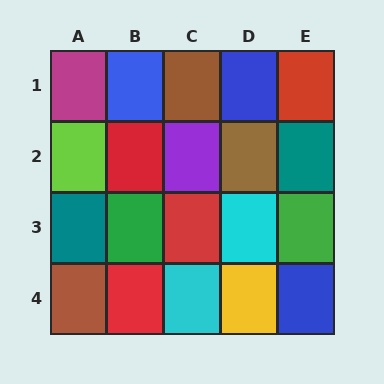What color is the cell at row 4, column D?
Yellow.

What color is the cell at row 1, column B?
Blue.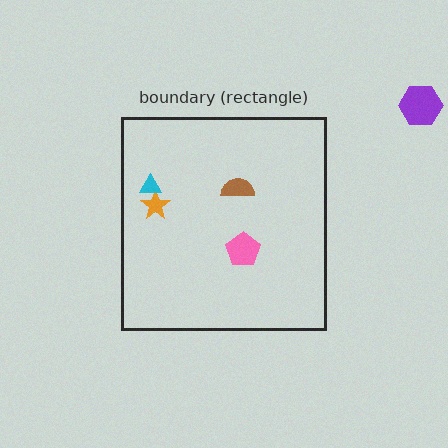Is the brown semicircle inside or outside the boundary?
Inside.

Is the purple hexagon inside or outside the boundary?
Outside.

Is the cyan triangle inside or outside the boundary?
Inside.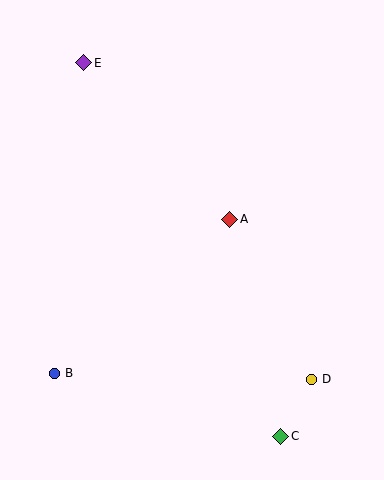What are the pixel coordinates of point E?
Point E is at (84, 63).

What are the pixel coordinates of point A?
Point A is at (230, 219).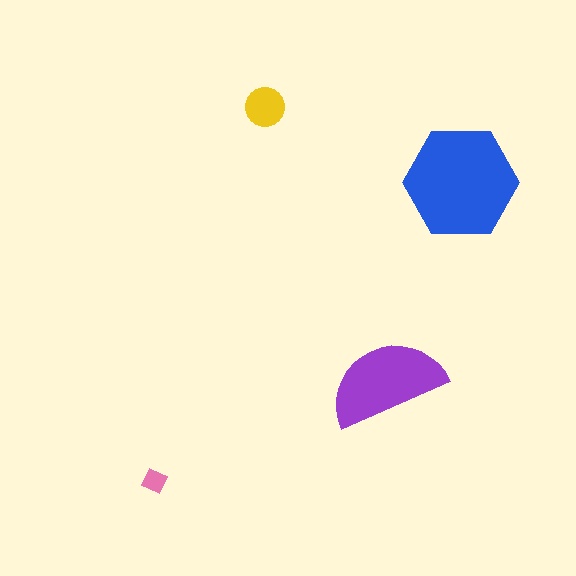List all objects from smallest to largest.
The pink diamond, the yellow circle, the purple semicircle, the blue hexagon.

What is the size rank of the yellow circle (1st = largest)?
3rd.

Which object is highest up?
The yellow circle is topmost.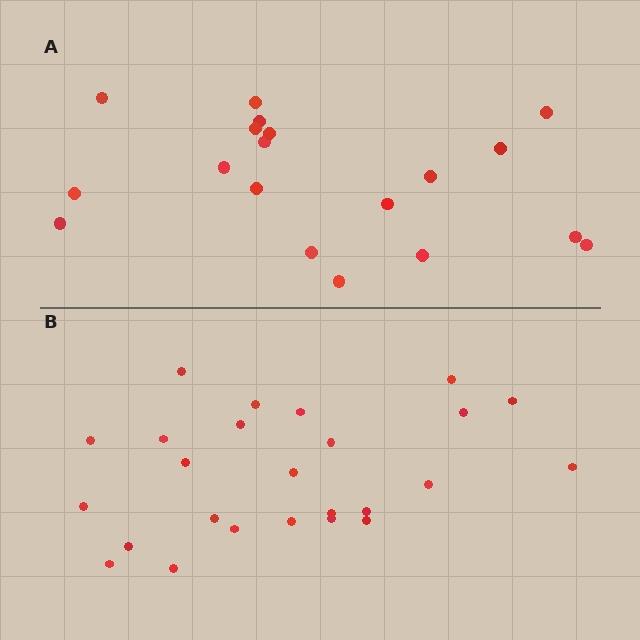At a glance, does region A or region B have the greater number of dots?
Region B (the bottom region) has more dots.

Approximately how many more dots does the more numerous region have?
Region B has about 6 more dots than region A.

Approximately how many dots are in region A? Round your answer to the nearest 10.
About 20 dots. (The exact count is 19, which rounds to 20.)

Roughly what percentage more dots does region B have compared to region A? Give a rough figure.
About 30% more.